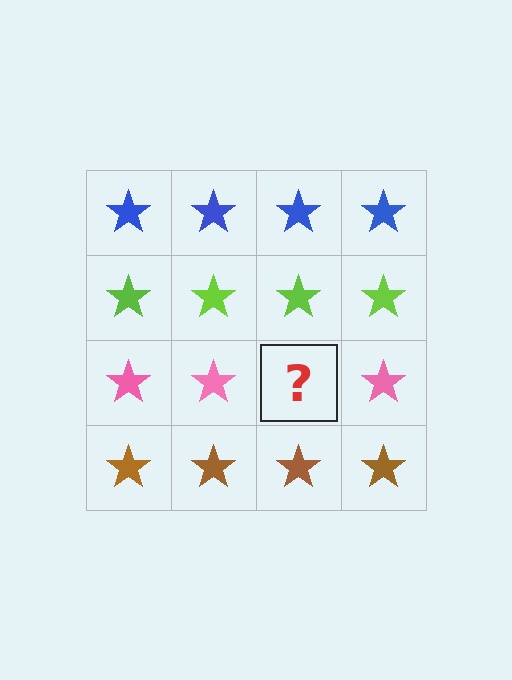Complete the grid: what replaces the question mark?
The question mark should be replaced with a pink star.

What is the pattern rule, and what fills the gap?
The rule is that each row has a consistent color. The gap should be filled with a pink star.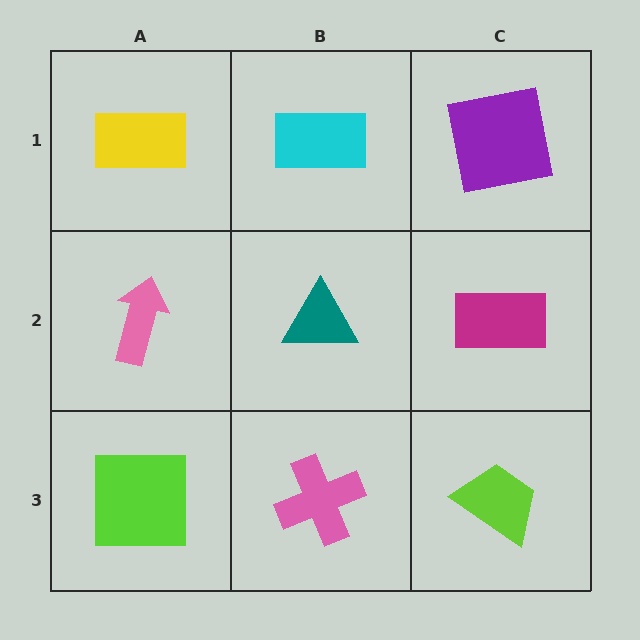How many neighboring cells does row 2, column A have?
3.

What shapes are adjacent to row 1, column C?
A magenta rectangle (row 2, column C), a cyan rectangle (row 1, column B).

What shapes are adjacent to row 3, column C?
A magenta rectangle (row 2, column C), a pink cross (row 3, column B).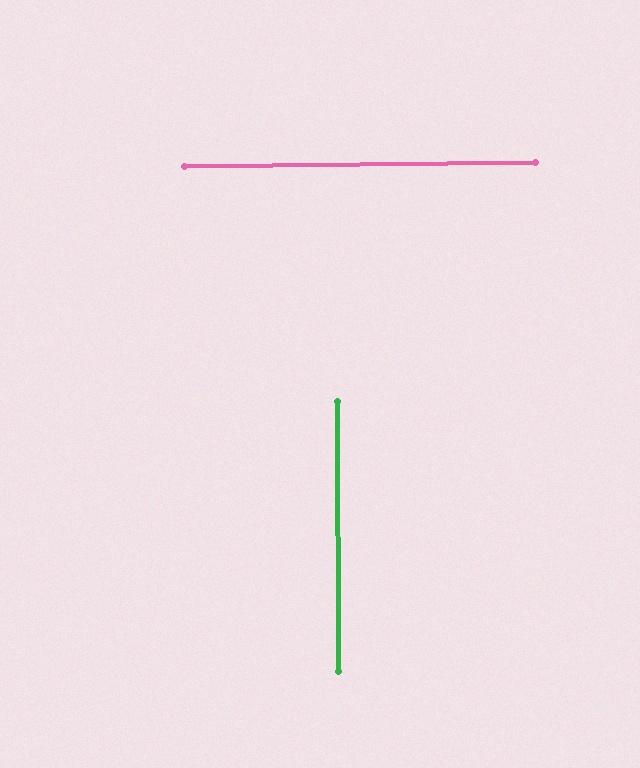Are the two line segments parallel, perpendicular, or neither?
Perpendicular — they meet at approximately 89°.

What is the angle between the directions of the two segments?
Approximately 89 degrees.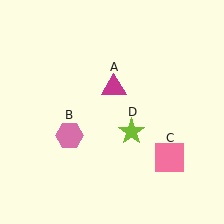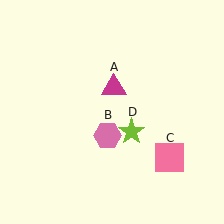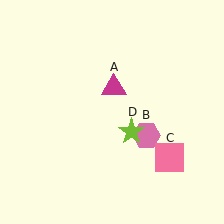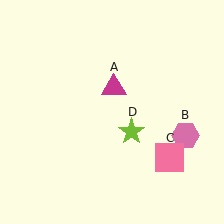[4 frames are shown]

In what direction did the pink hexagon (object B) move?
The pink hexagon (object B) moved right.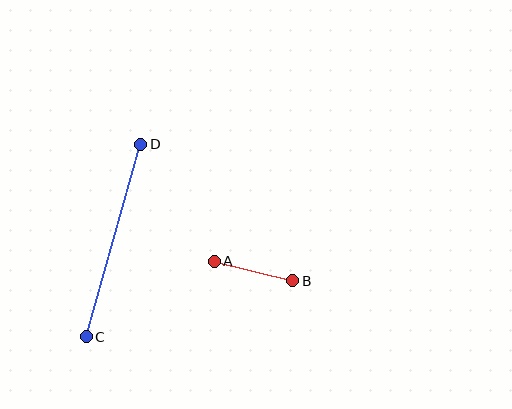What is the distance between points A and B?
The distance is approximately 81 pixels.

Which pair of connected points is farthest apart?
Points C and D are farthest apart.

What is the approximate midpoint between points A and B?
The midpoint is at approximately (254, 271) pixels.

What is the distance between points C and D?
The distance is approximately 200 pixels.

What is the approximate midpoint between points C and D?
The midpoint is at approximately (114, 240) pixels.